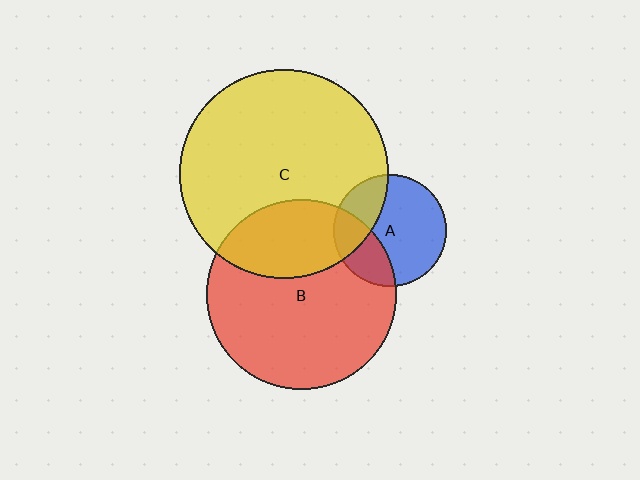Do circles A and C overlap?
Yes.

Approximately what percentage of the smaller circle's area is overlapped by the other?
Approximately 30%.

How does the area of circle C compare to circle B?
Approximately 1.2 times.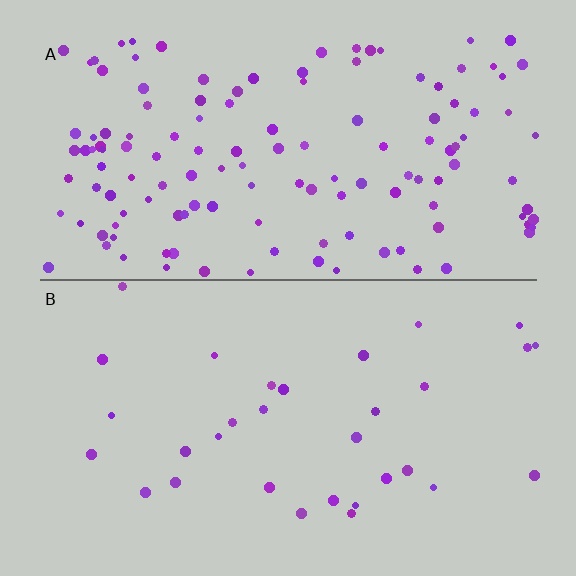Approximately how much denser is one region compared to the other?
Approximately 4.2× — region A over region B.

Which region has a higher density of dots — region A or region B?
A (the top).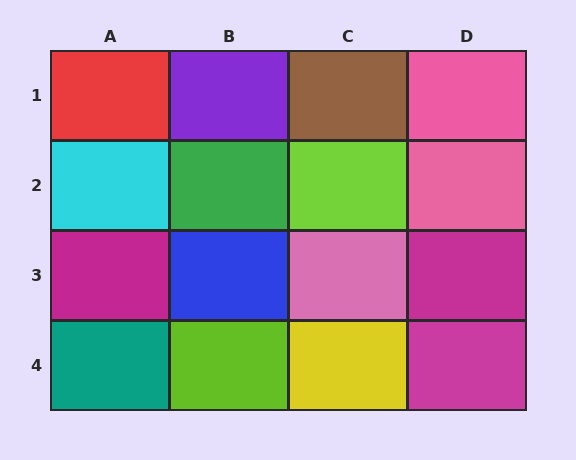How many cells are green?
1 cell is green.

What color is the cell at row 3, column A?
Magenta.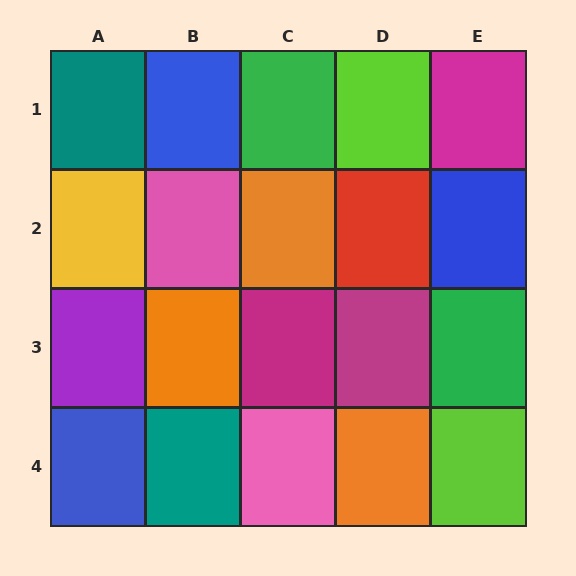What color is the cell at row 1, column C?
Green.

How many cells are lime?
2 cells are lime.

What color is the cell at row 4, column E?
Lime.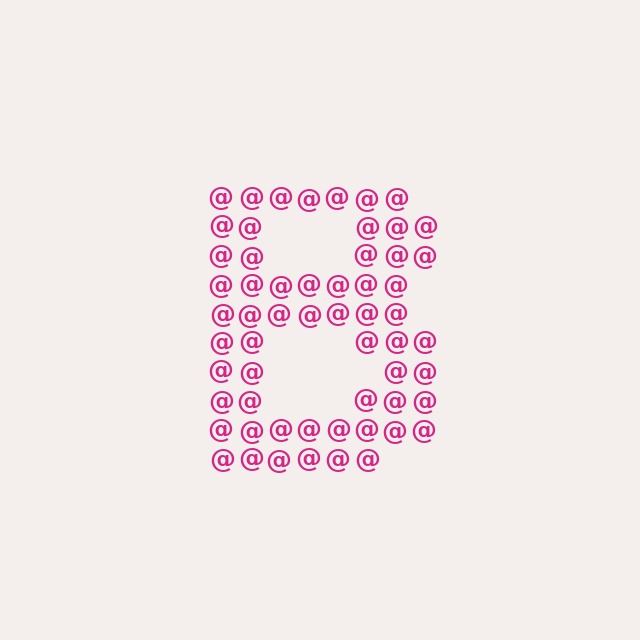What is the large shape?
The large shape is the letter B.